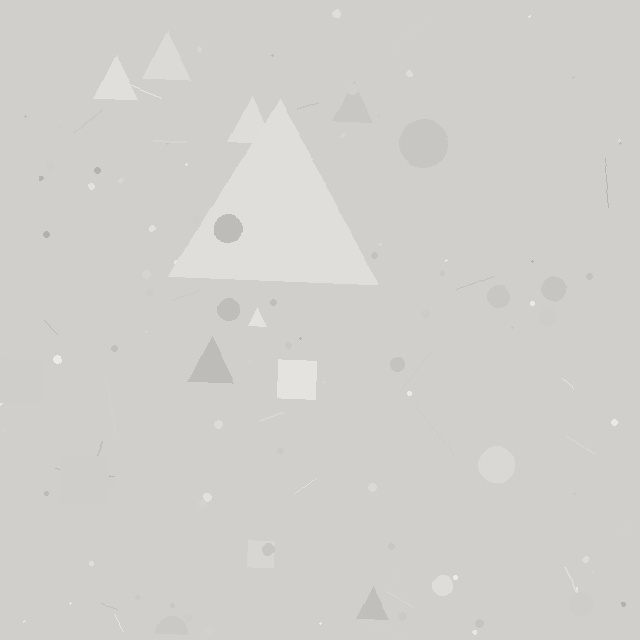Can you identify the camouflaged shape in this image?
The camouflaged shape is a triangle.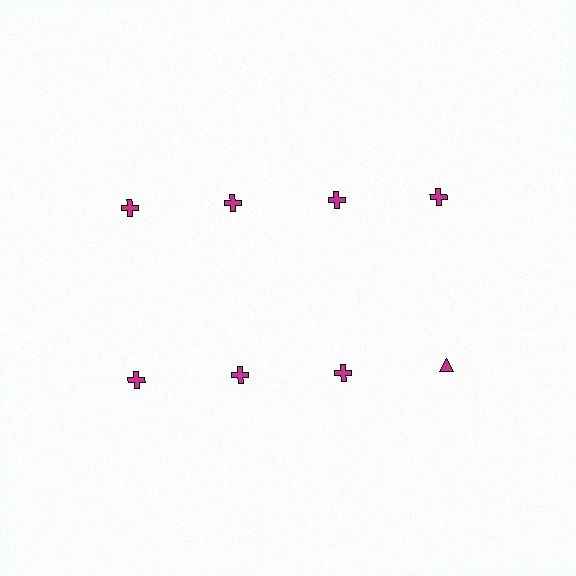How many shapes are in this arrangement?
There are 8 shapes arranged in a grid pattern.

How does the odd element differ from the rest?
It has a different shape: triangle instead of cross.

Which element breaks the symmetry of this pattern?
The magenta triangle in the second row, second from right column breaks the symmetry. All other shapes are magenta crosses.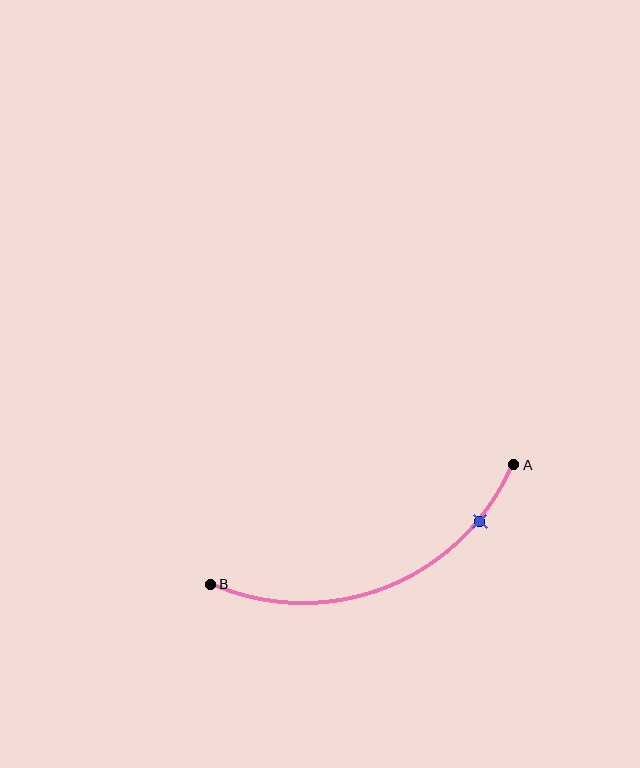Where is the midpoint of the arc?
The arc midpoint is the point on the curve farthest from the straight line joining A and B. It sits below that line.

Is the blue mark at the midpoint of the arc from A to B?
No. The blue mark lies on the arc but is closer to endpoint A. The arc midpoint would be at the point on the curve equidistant along the arc from both A and B.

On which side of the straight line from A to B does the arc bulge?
The arc bulges below the straight line connecting A and B.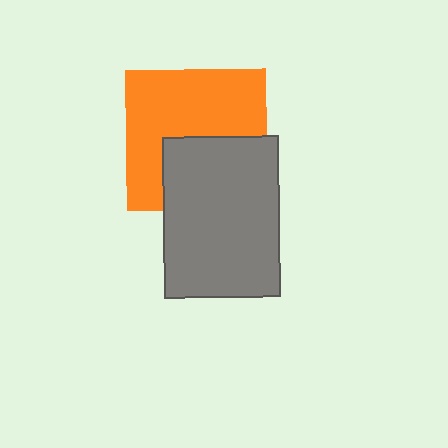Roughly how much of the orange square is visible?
About half of it is visible (roughly 61%).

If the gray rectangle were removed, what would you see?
You would see the complete orange square.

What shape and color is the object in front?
The object in front is a gray rectangle.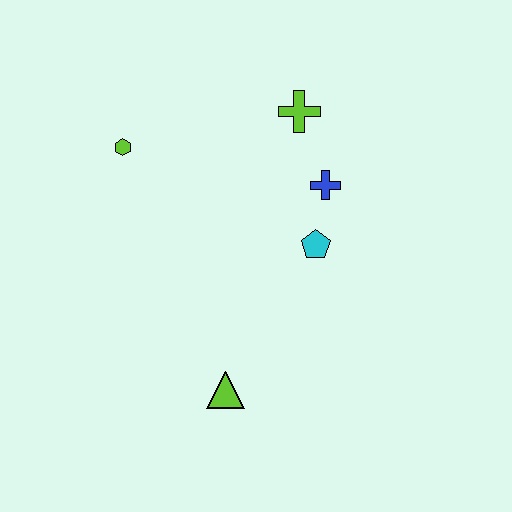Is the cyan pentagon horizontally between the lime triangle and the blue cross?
Yes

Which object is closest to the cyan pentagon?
The blue cross is closest to the cyan pentagon.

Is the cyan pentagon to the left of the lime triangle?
No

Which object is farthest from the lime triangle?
The lime cross is farthest from the lime triangle.